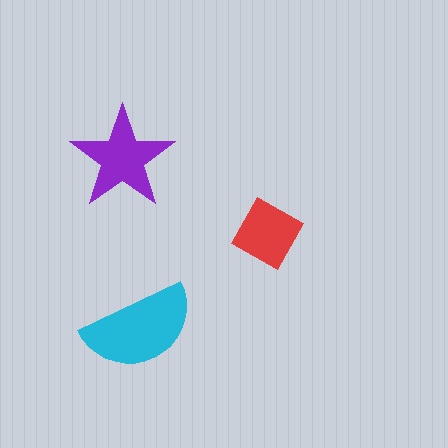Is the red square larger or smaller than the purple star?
Smaller.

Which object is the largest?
The cyan semicircle.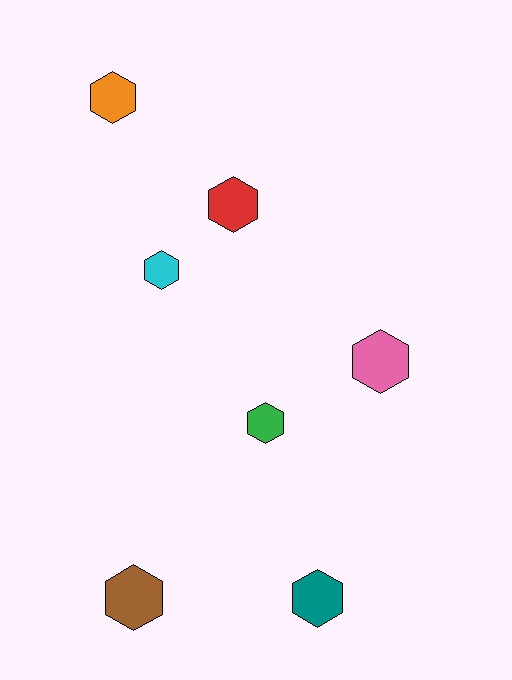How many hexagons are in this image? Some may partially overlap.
There are 7 hexagons.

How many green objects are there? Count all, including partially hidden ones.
There is 1 green object.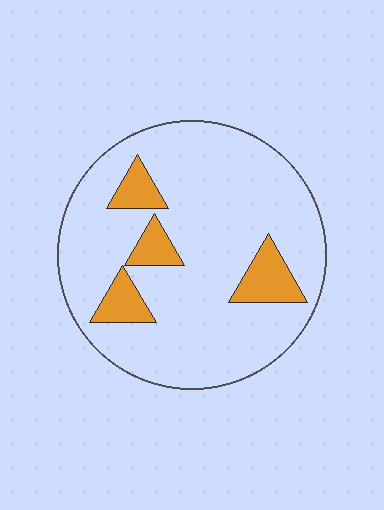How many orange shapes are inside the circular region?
4.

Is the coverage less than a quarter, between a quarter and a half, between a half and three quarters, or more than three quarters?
Less than a quarter.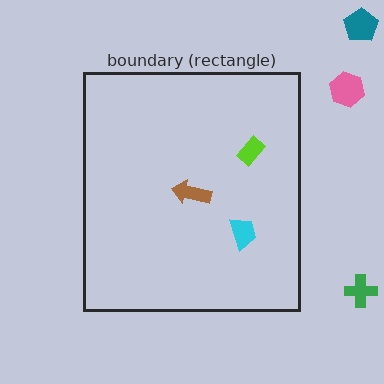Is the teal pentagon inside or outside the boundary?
Outside.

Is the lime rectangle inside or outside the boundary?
Inside.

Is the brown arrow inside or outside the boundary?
Inside.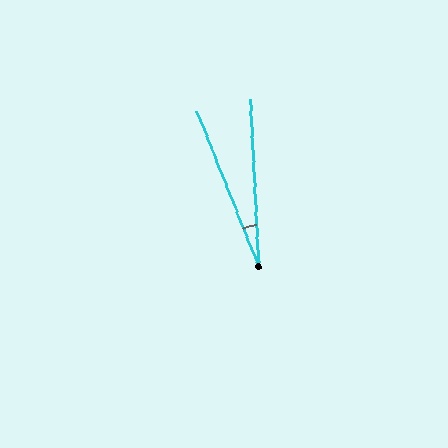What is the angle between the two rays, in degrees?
Approximately 19 degrees.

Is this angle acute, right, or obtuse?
It is acute.